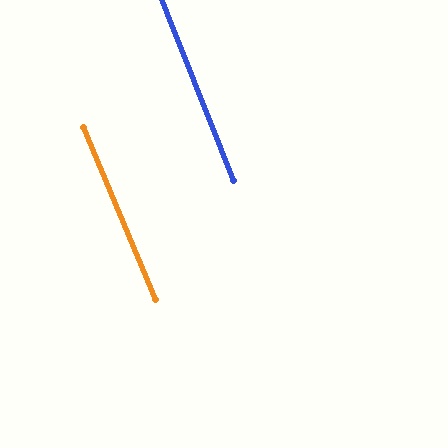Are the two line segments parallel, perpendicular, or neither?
Parallel — their directions differ by only 1.0°.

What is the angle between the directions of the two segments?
Approximately 1 degree.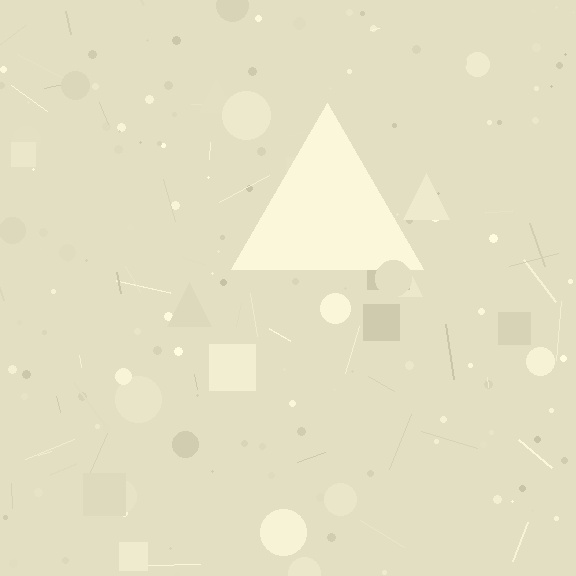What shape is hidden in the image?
A triangle is hidden in the image.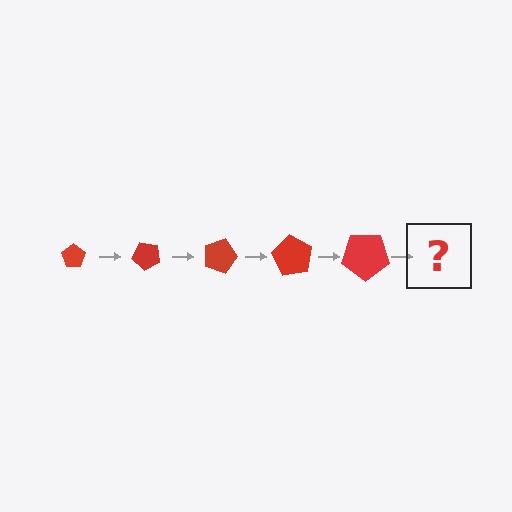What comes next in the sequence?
The next element should be a pentagon, larger than the previous one and rotated 225 degrees from the start.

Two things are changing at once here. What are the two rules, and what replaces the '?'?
The two rules are that the pentagon grows larger each step and it rotates 45 degrees each step. The '?' should be a pentagon, larger than the previous one and rotated 225 degrees from the start.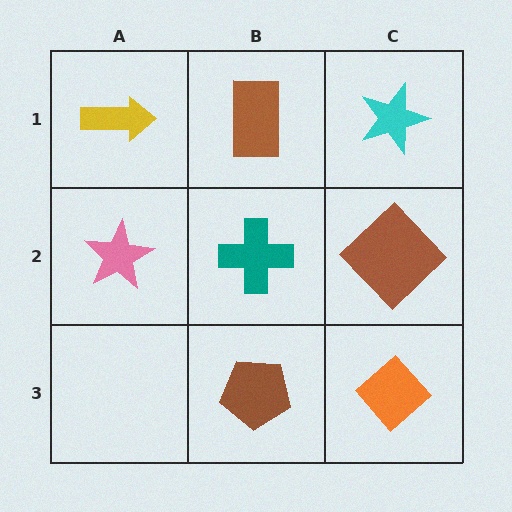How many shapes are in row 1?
3 shapes.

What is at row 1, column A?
A yellow arrow.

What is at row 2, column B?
A teal cross.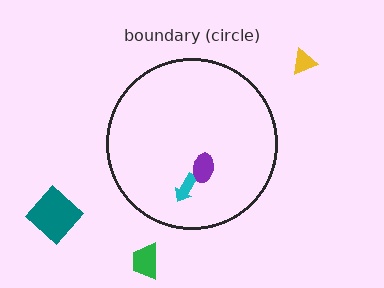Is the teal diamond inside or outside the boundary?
Outside.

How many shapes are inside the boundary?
2 inside, 3 outside.